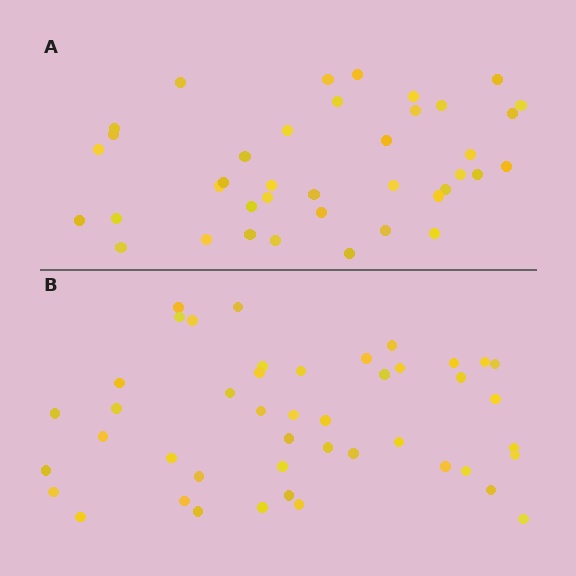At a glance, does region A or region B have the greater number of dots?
Region B (the bottom region) has more dots.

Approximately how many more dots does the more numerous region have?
Region B has about 6 more dots than region A.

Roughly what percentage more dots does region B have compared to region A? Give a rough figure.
About 15% more.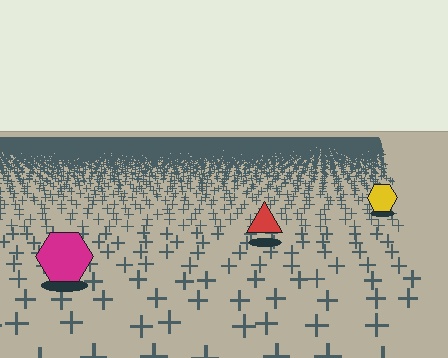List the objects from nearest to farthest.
From nearest to farthest: the magenta hexagon, the red triangle, the yellow hexagon.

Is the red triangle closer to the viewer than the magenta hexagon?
No. The magenta hexagon is closer — you can tell from the texture gradient: the ground texture is coarser near it.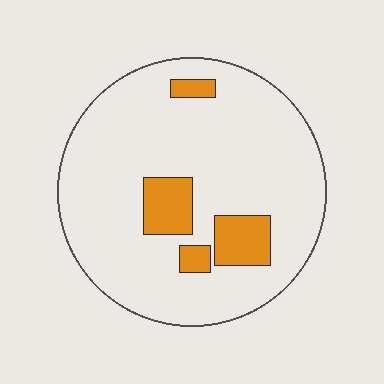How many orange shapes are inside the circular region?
4.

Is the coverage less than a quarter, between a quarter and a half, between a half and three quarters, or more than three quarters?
Less than a quarter.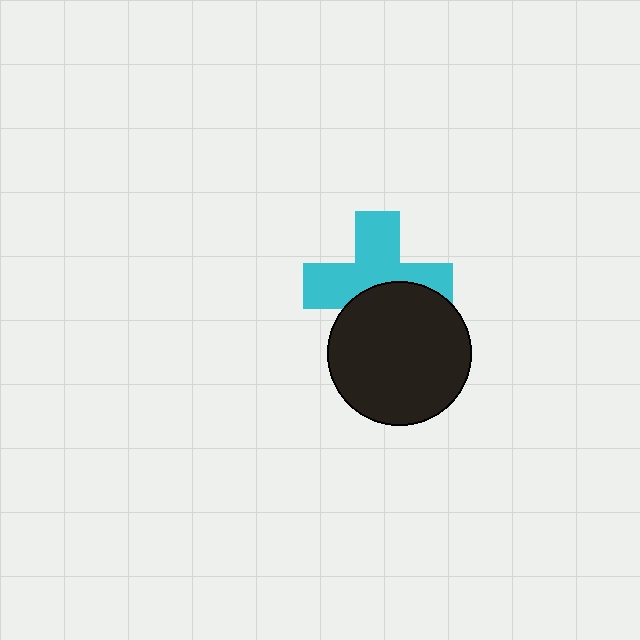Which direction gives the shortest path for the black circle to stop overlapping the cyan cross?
Moving down gives the shortest separation.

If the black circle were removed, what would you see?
You would see the complete cyan cross.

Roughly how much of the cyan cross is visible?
About half of it is visible (roughly 60%).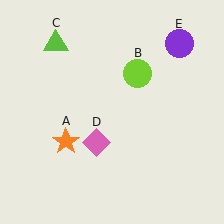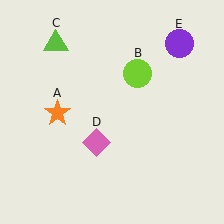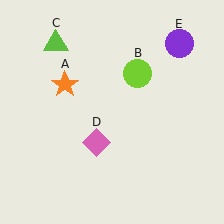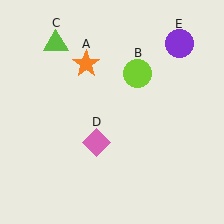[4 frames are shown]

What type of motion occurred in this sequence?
The orange star (object A) rotated clockwise around the center of the scene.